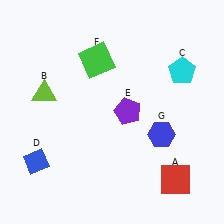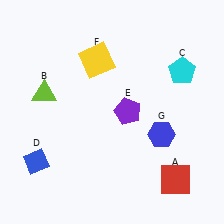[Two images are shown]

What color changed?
The square (F) changed from green in Image 1 to yellow in Image 2.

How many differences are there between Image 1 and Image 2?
There is 1 difference between the two images.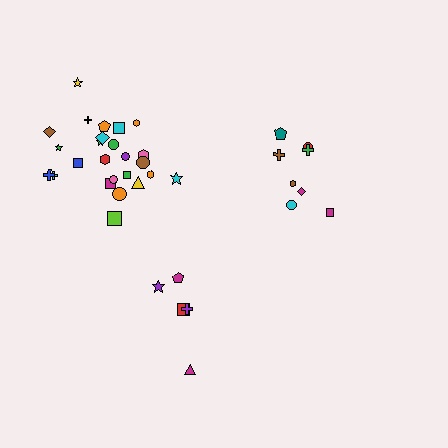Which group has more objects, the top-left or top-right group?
The top-left group.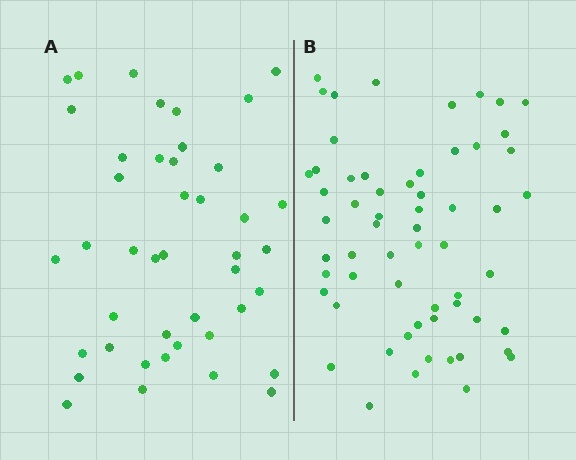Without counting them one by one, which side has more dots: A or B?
Region B (the right region) has more dots.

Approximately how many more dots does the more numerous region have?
Region B has approximately 15 more dots than region A.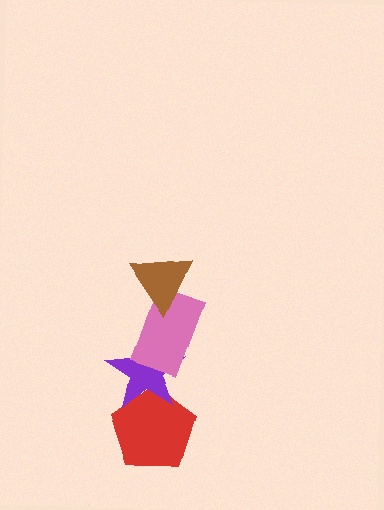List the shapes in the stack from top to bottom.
From top to bottom: the brown triangle, the pink rectangle, the purple star, the red pentagon.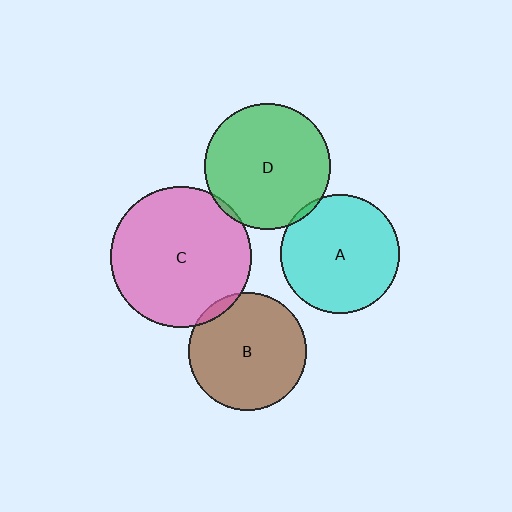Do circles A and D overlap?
Yes.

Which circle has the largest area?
Circle C (pink).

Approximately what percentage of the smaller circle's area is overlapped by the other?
Approximately 5%.